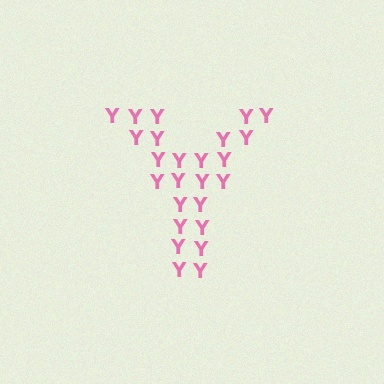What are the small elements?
The small elements are letter Y's.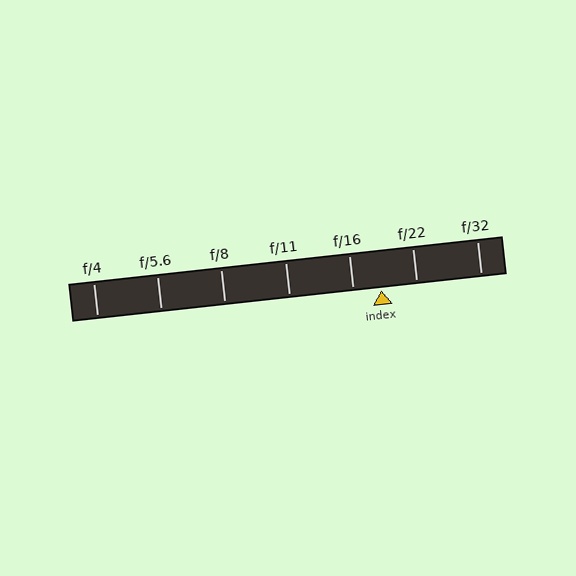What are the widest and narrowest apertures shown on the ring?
The widest aperture shown is f/4 and the narrowest is f/32.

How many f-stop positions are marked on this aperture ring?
There are 7 f-stop positions marked.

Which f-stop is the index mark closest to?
The index mark is closest to f/16.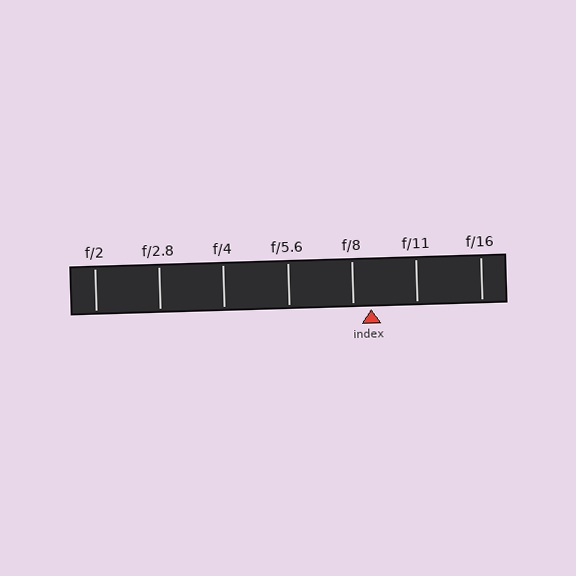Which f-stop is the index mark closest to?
The index mark is closest to f/8.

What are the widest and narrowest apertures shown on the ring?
The widest aperture shown is f/2 and the narrowest is f/16.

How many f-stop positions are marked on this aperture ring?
There are 7 f-stop positions marked.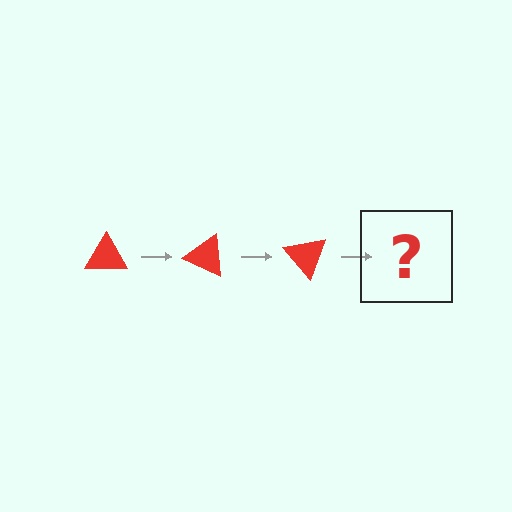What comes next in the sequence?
The next element should be a red triangle rotated 75 degrees.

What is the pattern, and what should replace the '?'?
The pattern is that the triangle rotates 25 degrees each step. The '?' should be a red triangle rotated 75 degrees.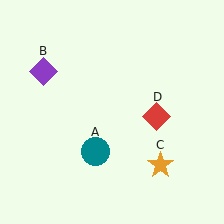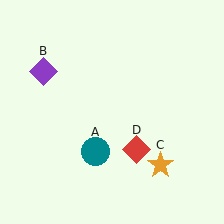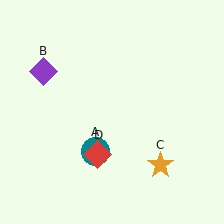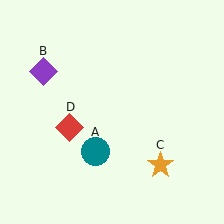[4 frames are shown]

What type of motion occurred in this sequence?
The red diamond (object D) rotated clockwise around the center of the scene.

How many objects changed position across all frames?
1 object changed position: red diamond (object D).